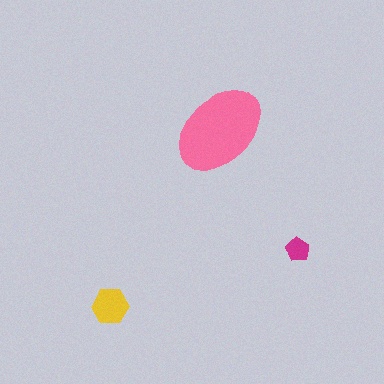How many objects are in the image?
There are 3 objects in the image.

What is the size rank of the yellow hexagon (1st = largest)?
2nd.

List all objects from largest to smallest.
The pink ellipse, the yellow hexagon, the magenta pentagon.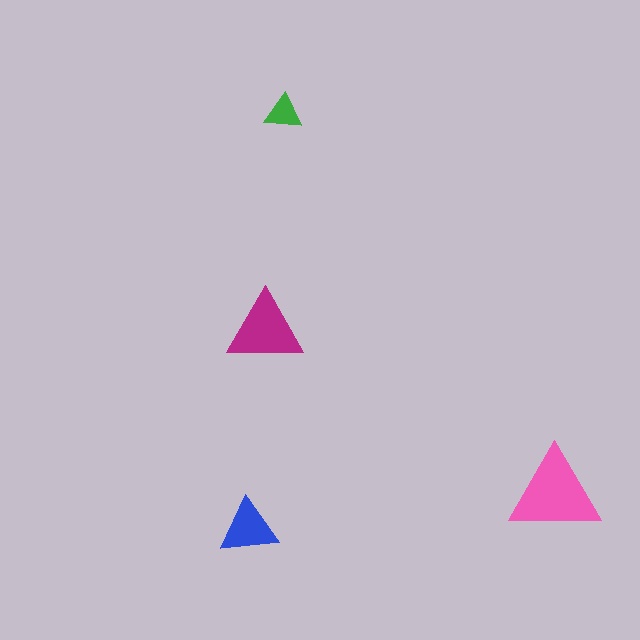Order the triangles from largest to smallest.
the pink one, the magenta one, the blue one, the green one.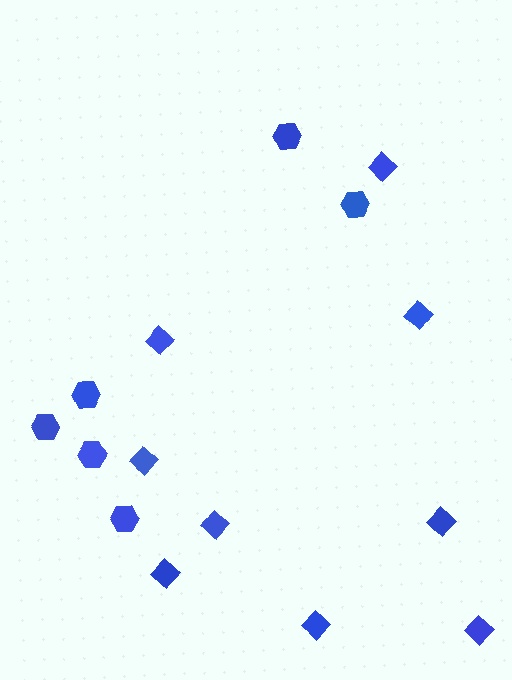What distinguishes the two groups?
There are 2 groups: one group of hexagons (6) and one group of diamonds (9).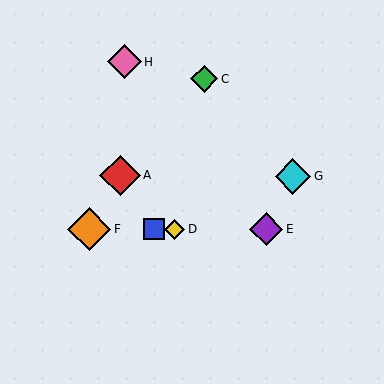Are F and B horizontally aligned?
Yes, both are at y≈229.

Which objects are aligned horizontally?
Objects B, D, E, F are aligned horizontally.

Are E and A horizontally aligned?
No, E is at y≈229 and A is at y≈175.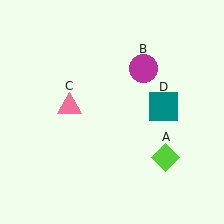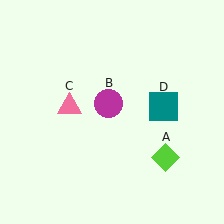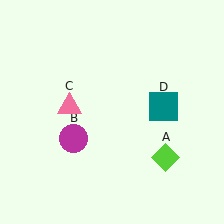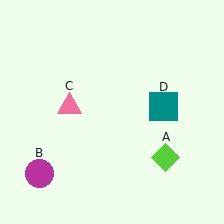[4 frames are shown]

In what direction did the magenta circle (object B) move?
The magenta circle (object B) moved down and to the left.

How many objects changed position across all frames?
1 object changed position: magenta circle (object B).